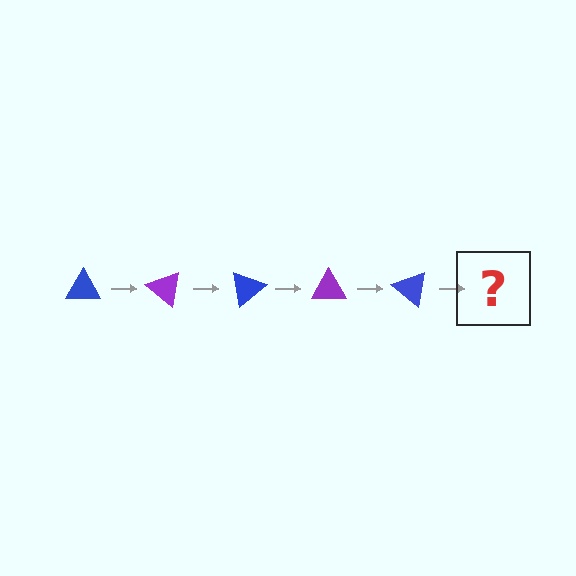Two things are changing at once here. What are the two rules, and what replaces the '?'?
The two rules are that it rotates 40 degrees each step and the color cycles through blue and purple. The '?' should be a purple triangle, rotated 200 degrees from the start.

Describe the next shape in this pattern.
It should be a purple triangle, rotated 200 degrees from the start.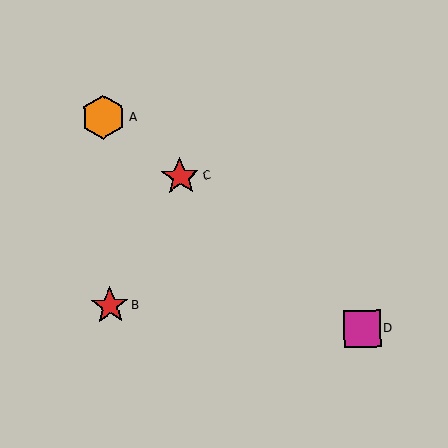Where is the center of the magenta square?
The center of the magenta square is at (362, 329).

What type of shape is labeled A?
Shape A is an orange hexagon.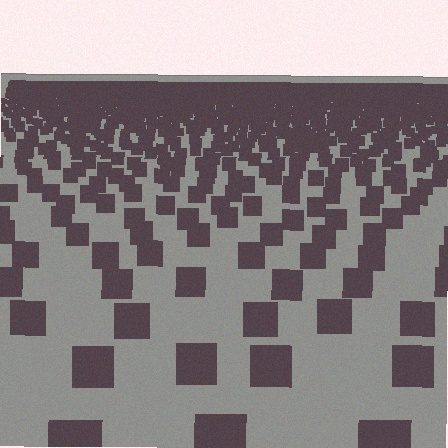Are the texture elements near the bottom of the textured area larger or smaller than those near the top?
Larger. Near the bottom, elements are closer to the viewer and appear at a bigger on-screen size.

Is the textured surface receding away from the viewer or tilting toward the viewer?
The surface is receding away from the viewer. Texture elements get smaller and denser toward the top.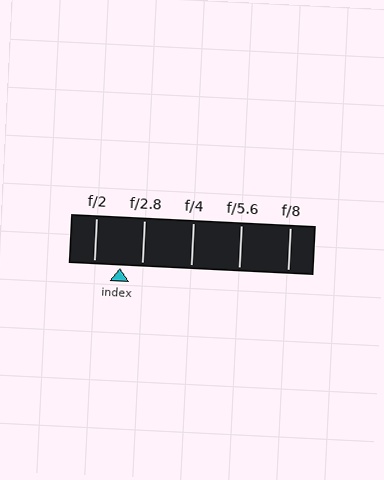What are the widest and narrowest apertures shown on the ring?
The widest aperture shown is f/2 and the narrowest is f/8.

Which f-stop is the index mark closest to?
The index mark is closest to f/2.8.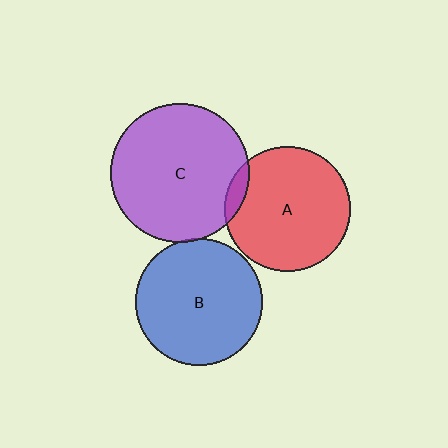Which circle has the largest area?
Circle C (purple).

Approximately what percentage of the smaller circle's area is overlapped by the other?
Approximately 5%.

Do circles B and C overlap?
Yes.